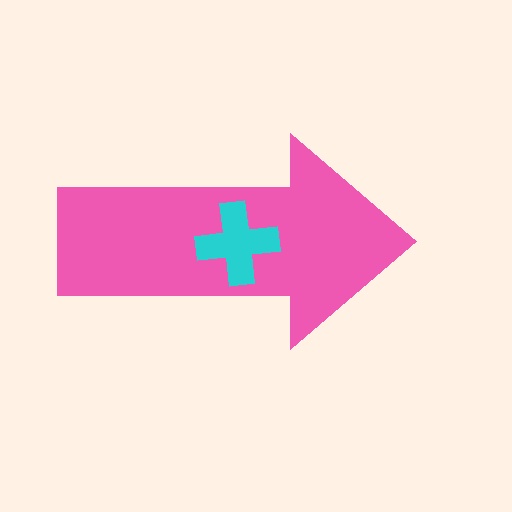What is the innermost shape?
The cyan cross.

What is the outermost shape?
The pink arrow.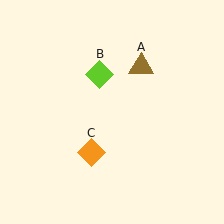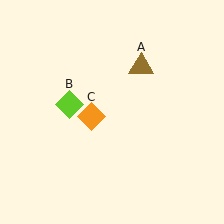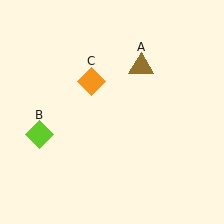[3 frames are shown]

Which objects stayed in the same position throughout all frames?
Brown triangle (object A) remained stationary.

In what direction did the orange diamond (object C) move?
The orange diamond (object C) moved up.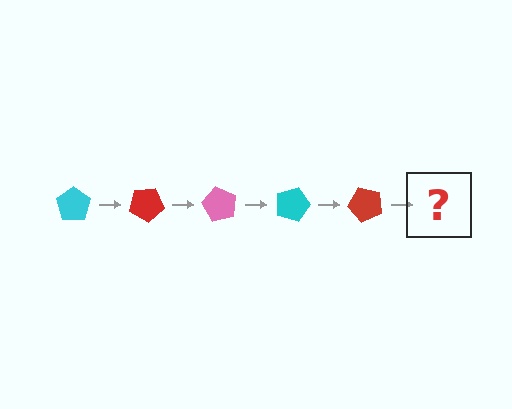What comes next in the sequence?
The next element should be a pink pentagon, rotated 150 degrees from the start.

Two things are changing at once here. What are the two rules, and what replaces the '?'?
The two rules are that it rotates 30 degrees each step and the color cycles through cyan, red, and pink. The '?' should be a pink pentagon, rotated 150 degrees from the start.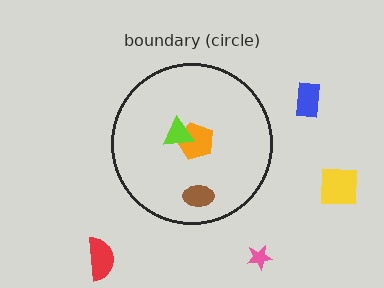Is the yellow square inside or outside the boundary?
Outside.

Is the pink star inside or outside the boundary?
Outside.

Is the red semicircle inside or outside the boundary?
Outside.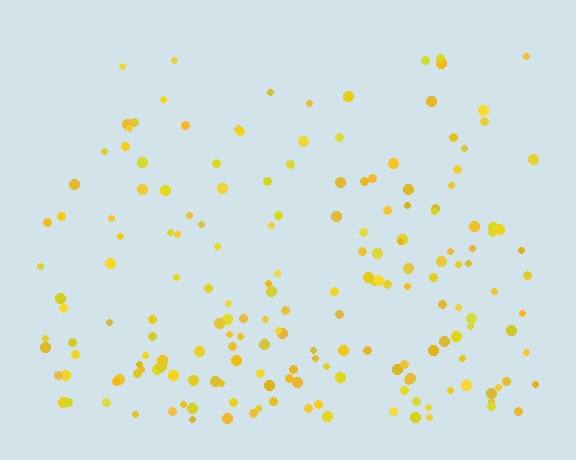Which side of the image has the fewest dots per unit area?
The top.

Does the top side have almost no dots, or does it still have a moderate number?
Still a moderate number, just noticeably fewer than the bottom.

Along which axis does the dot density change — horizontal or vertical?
Vertical.